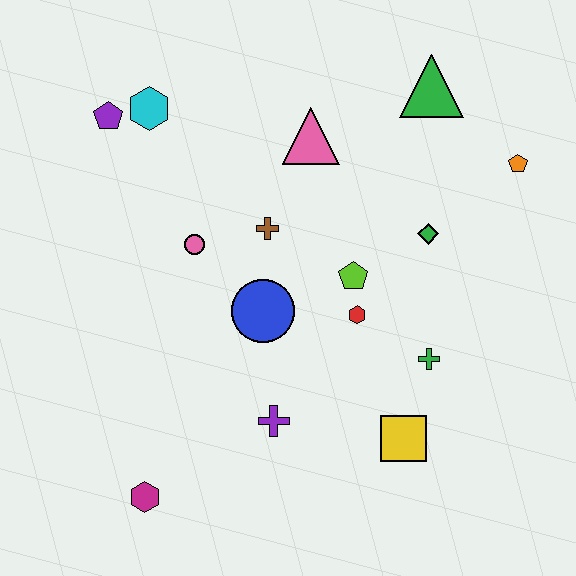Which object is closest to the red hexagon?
The lime pentagon is closest to the red hexagon.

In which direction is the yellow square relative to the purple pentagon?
The yellow square is below the purple pentagon.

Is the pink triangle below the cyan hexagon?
Yes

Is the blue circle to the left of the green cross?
Yes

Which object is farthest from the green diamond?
The magenta hexagon is farthest from the green diamond.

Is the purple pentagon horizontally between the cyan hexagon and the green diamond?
No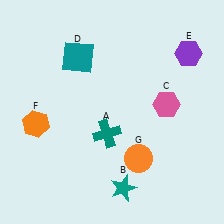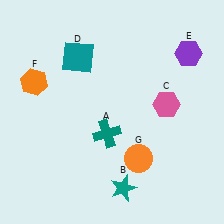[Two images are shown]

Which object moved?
The orange hexagon (F) moved up.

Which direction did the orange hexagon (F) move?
The orange hexagon (F) moved up.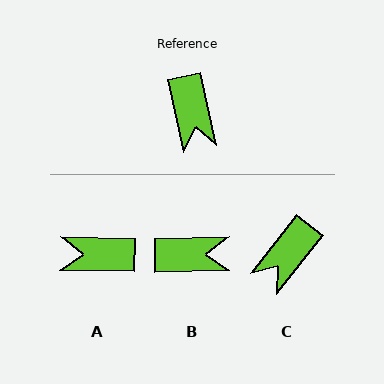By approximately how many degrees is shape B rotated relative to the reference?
Approximately 78 degrees counter-clockwise.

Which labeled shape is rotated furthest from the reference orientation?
A, about 104 degrees away.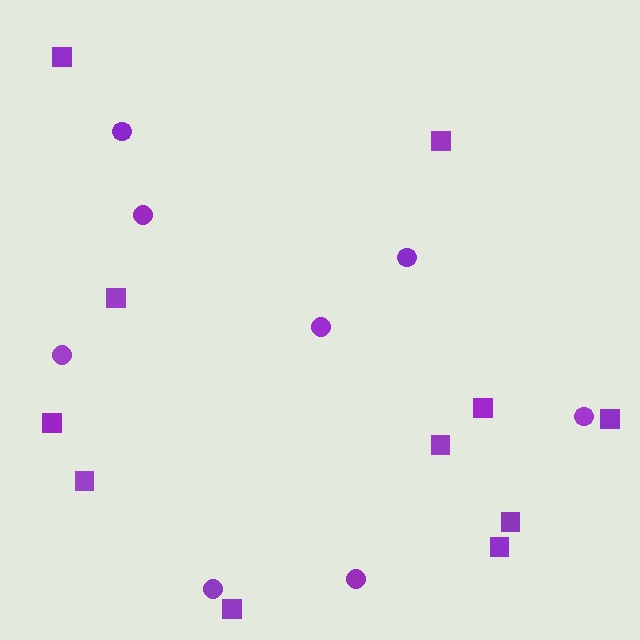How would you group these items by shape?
There are 2 groups: one group of circles (8) and one group of squares (11).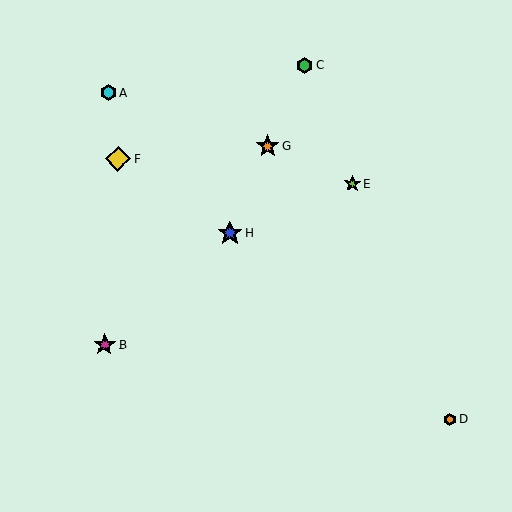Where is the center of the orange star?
The center of the orange star is at (267, 146).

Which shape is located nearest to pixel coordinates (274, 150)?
The orange star (labeled G) at (267, 146) is nearest to that location.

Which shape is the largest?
The yellow diamond (labeled F) is the largest.